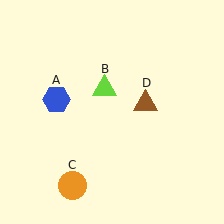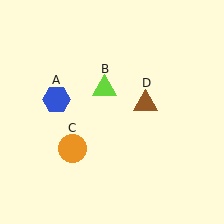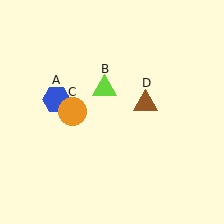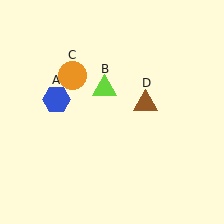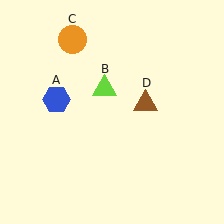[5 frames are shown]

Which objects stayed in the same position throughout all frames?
Blue hexagon (object A) and lime triangle (object B) and brown triangle (object D) remained stationary.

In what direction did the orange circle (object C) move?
The orange circle (object C) moved up.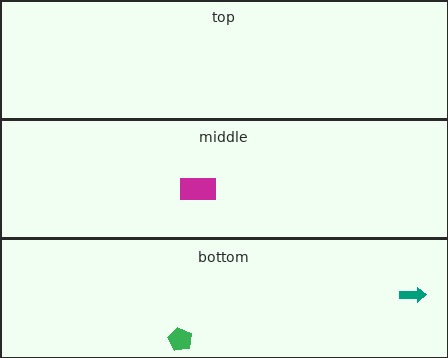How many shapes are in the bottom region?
2.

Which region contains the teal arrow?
The bottom region.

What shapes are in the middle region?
The magenta rectangle.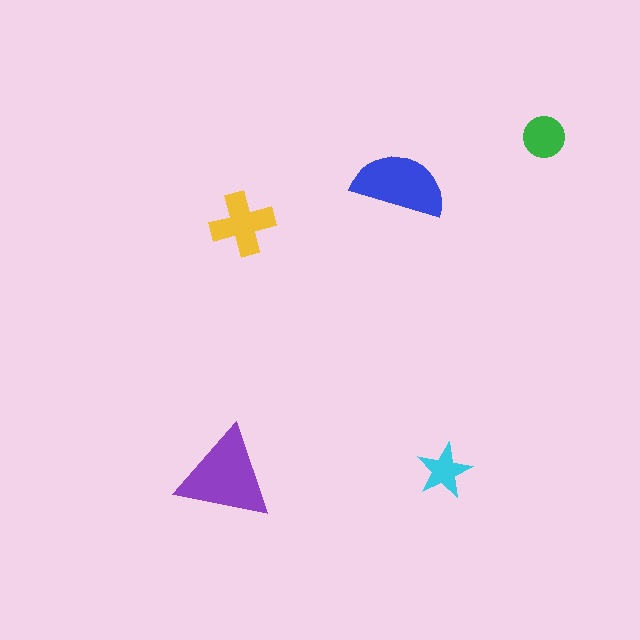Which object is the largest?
The purple triangle.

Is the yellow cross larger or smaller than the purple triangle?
Smaller.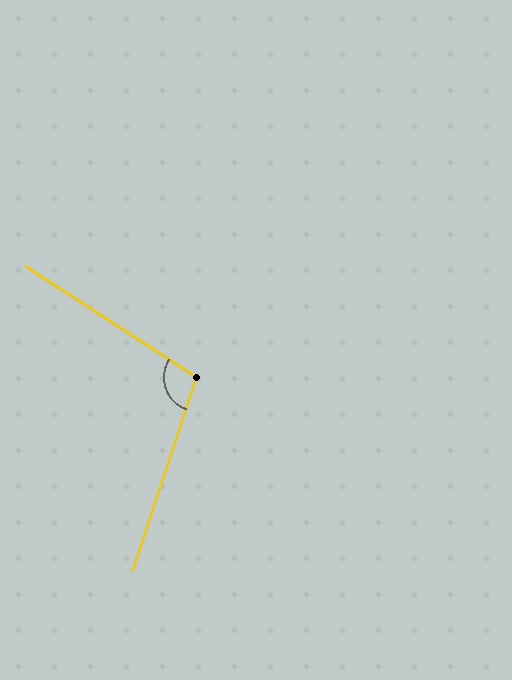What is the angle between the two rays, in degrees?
Approximately 105 degrees.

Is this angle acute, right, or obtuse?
It is obtuse.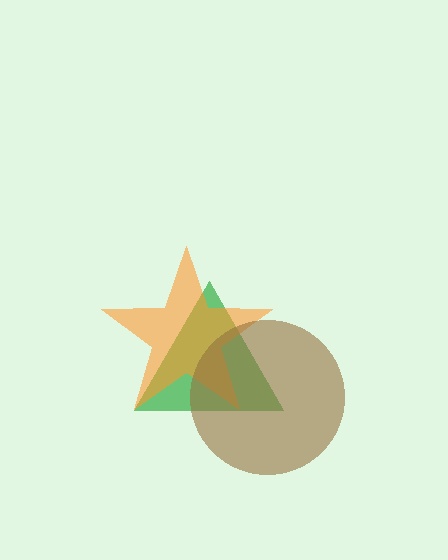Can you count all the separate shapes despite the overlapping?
Yes, there are 3 separate shapes.